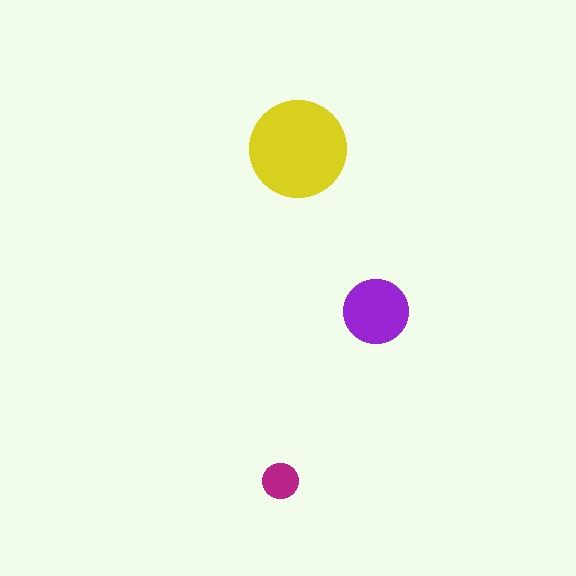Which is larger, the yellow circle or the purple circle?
The yellow one.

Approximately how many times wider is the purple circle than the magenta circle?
About 2 times wider.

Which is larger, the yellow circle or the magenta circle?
The yellow one.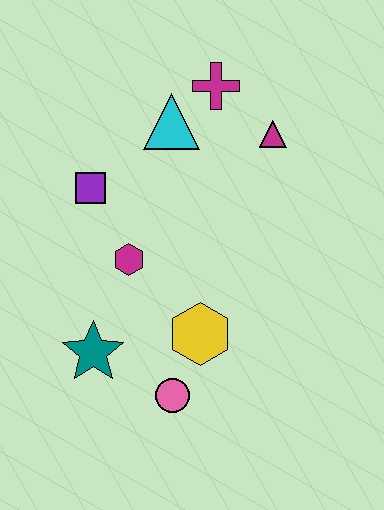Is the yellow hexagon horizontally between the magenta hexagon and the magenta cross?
Yes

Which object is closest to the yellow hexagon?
The pink circle is closest to the yellow hexagon.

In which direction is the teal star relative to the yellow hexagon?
The teal star is to the left of the yellow hexagon.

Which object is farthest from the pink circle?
The magenta cross is farthest from the pink circle.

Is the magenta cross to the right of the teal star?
Yes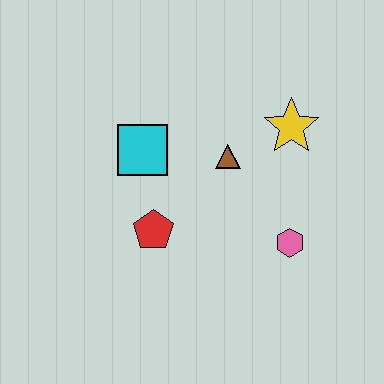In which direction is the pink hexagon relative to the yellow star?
The pink hexagon is below the yellow star.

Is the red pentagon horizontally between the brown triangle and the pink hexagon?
No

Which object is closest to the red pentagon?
The cyan square is closest to the red pentagon.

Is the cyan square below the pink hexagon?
No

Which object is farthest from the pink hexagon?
The cyan square is farthest from the pink hexagon.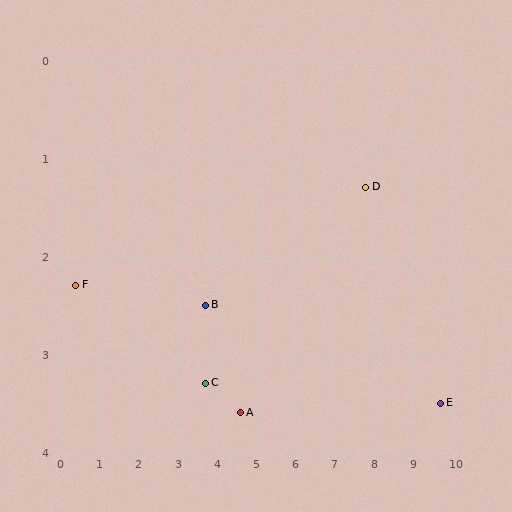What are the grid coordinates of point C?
Point C is at approximately (3.7, 3.3).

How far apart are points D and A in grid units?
Points D and A are about 3.9 grid units apart.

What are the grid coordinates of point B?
Point B is at approximately (3.7, 2.5).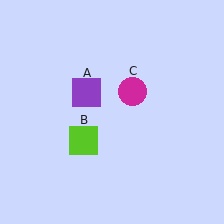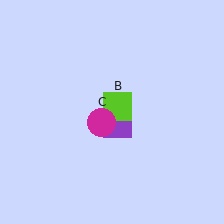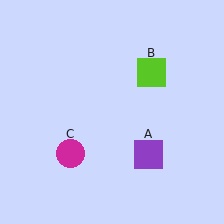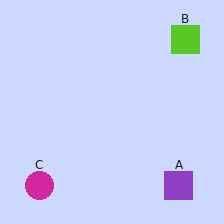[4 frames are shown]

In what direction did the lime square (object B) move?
The lime square (object B) moved up and to the right.